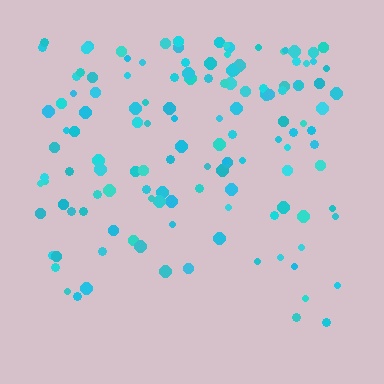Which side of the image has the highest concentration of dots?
The top.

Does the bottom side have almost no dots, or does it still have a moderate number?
Still a moderate number, just noticeably fewer than the top.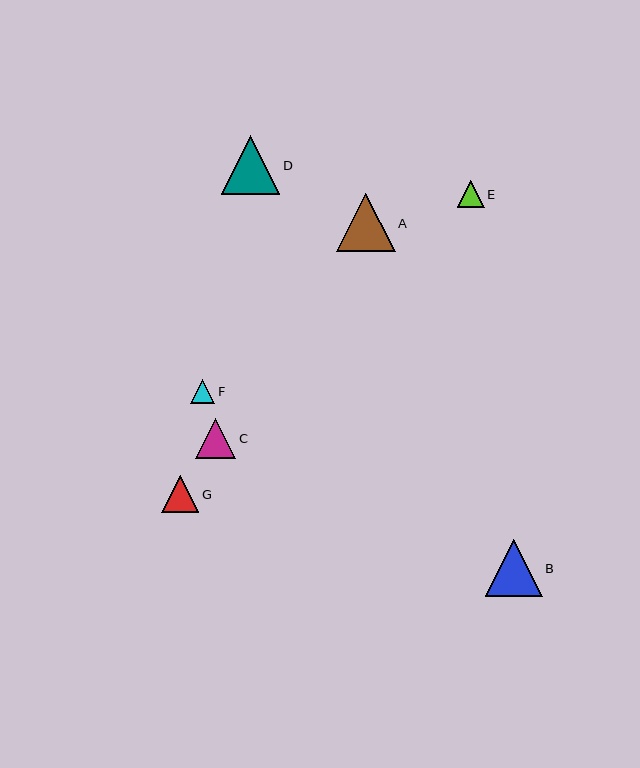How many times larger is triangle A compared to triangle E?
Triangle A is approximately 2.2 times the size of triangle E.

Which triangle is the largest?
Triangle A is the largest with a size of approximately 59 pixels.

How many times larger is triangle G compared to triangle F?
Triangle G is approximately 1.5 times the size of triangle F.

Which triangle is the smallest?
Triangle F is the smallest with a size of approximately 24 pixels.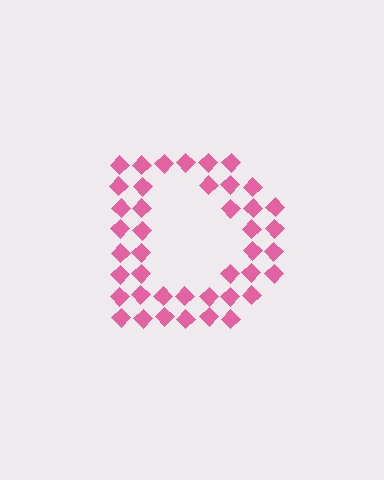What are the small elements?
The small elements are diamonds.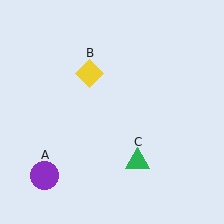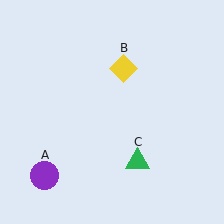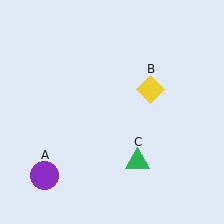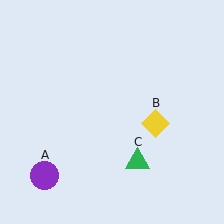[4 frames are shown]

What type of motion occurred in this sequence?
The yellow diamond (object B) rotated clockwise around the center of the scene.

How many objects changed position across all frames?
1 object changed position: yellow diamond (object B).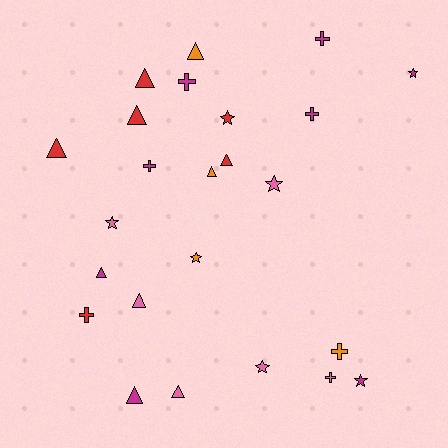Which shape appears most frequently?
Triangle, with 10 objects.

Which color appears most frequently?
Magenta, with 8 objects.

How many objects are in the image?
There are 24 objects.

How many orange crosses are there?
There is 1 orange cross.